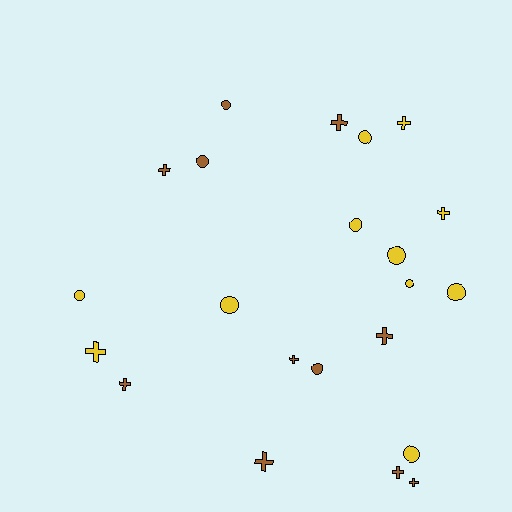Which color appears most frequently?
Yellow, with 11 objects.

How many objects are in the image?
There are 22 objects.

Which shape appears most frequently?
Cross, with 11 objects.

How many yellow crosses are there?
There are 3 yellow crosses.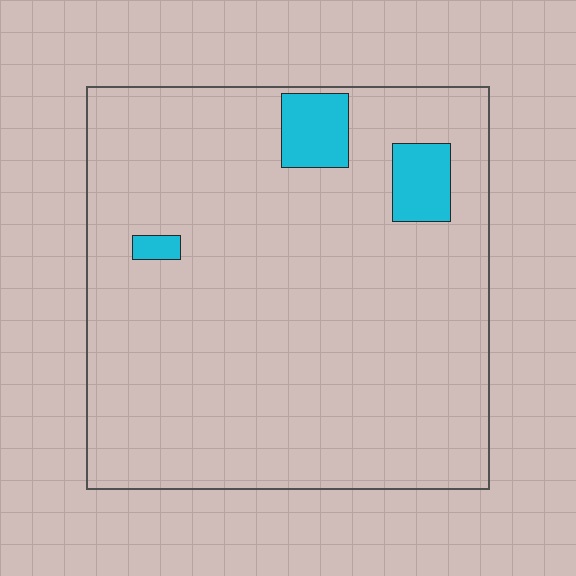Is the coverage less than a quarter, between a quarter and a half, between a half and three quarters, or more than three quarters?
Less than a quarter.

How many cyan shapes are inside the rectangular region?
3.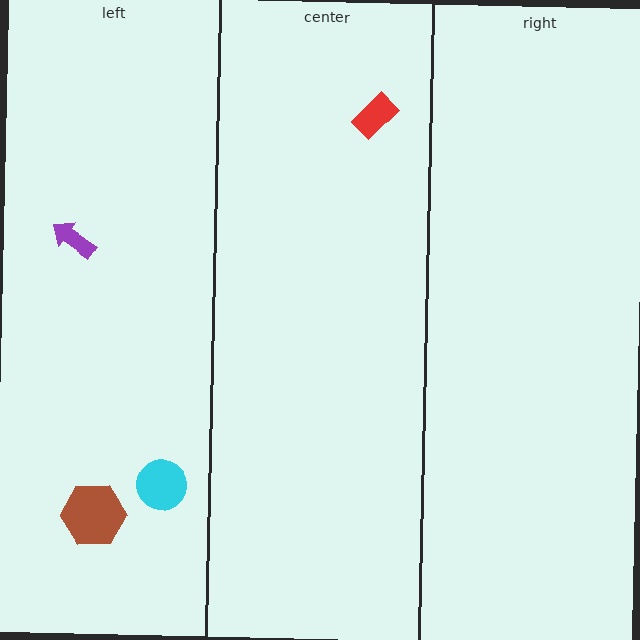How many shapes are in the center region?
1.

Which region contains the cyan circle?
The left region.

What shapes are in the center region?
The red rectangle.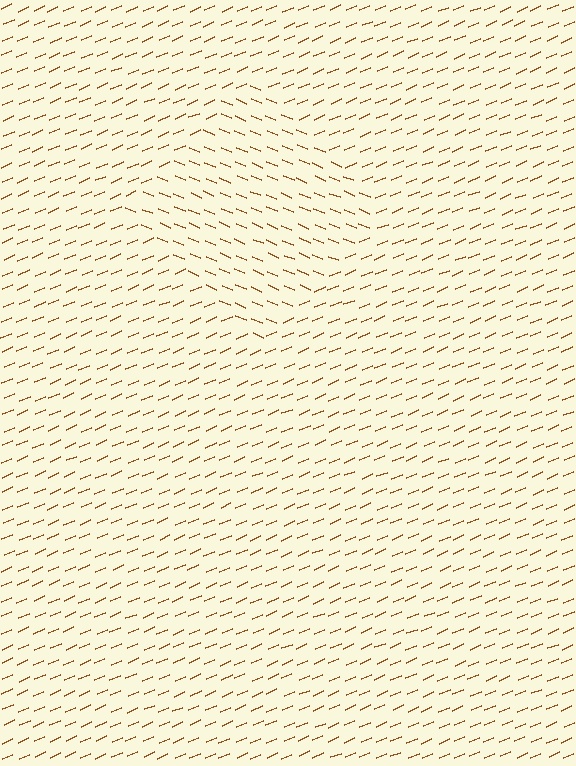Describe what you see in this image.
The image is filled with small brown line segments. A diamond region in the image has lines oriented differently from the surrounding lines, creating a visible texture boundary.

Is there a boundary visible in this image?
Yes, there is a texture boundary formed by a change in line orientation.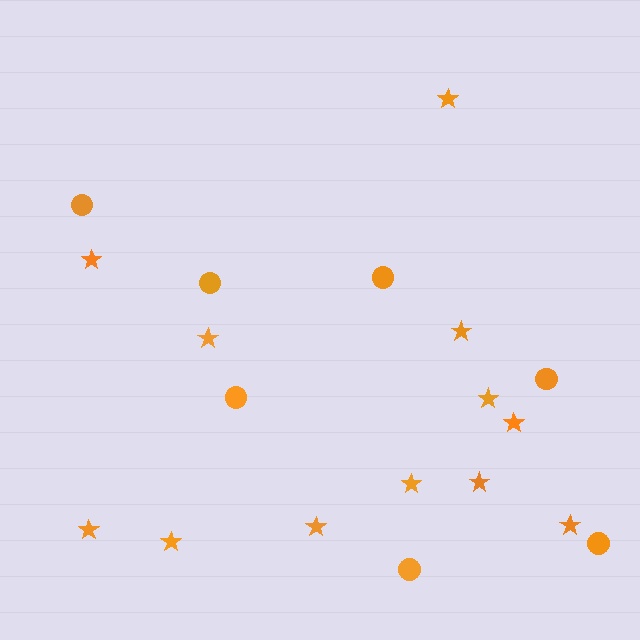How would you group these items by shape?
There are 2 groups: one group of stars (12) and one group of circles (7).